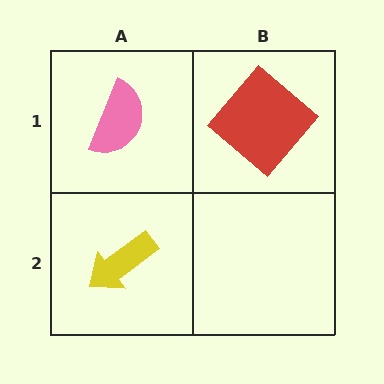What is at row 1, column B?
A red diamond.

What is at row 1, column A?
A pink semicircle.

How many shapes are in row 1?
2 shapes.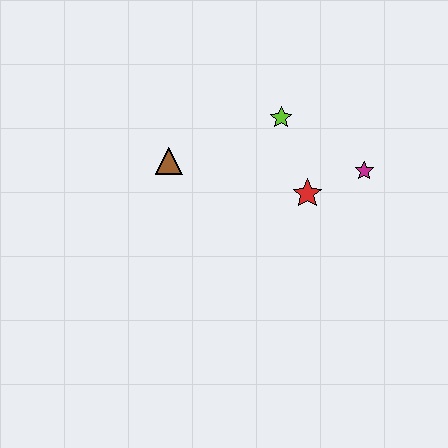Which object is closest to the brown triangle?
The lime star is closest to the brown triangle.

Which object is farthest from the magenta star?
The brown triangle is farthest from the magenta star.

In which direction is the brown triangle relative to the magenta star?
The brown triangle is to the left of the magenta star.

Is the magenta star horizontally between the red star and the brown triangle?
No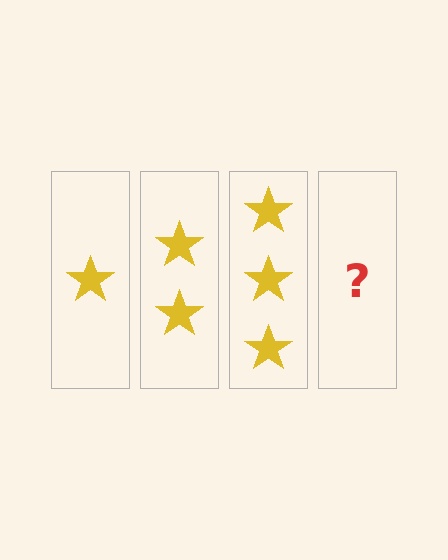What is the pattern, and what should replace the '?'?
The pattern is that each step adds one more star. The '?' should be 4 stars.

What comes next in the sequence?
The next element should be 4 stars.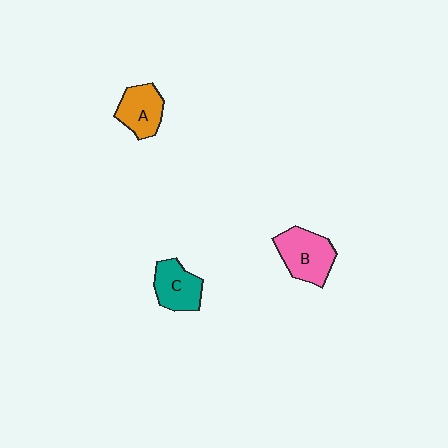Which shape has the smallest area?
Shape A (orange).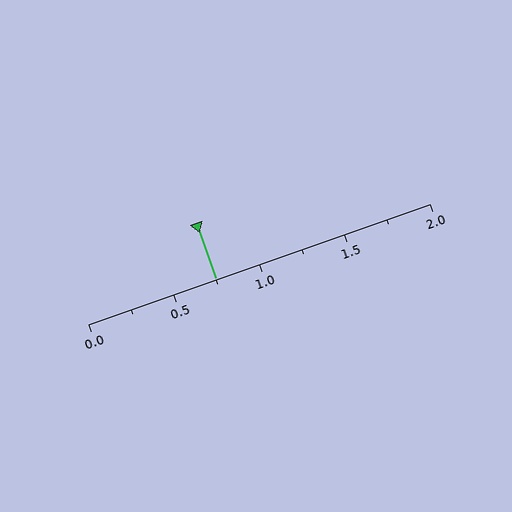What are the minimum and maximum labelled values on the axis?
The axis runs from 0.0 to 2.0.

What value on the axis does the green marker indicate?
The marker indicates approximately 0.75.